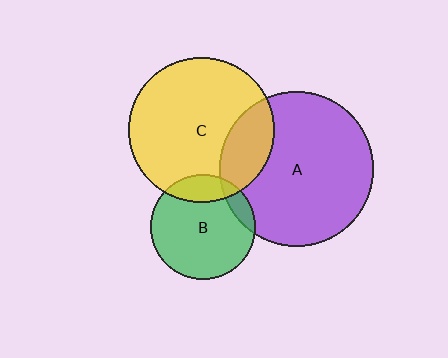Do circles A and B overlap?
Yes.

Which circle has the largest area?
Circle A (purple).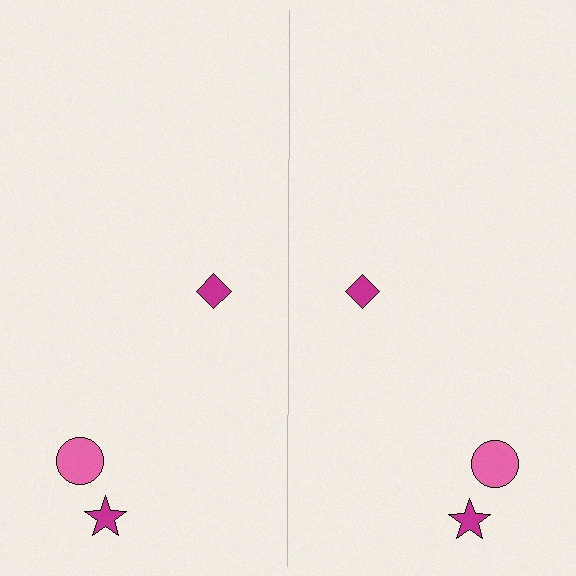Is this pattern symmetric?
Yes, this pattern has bilateral (reflection) symmetry.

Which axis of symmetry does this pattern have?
The pattern has a vertical axis of symmetry running through the center of the image.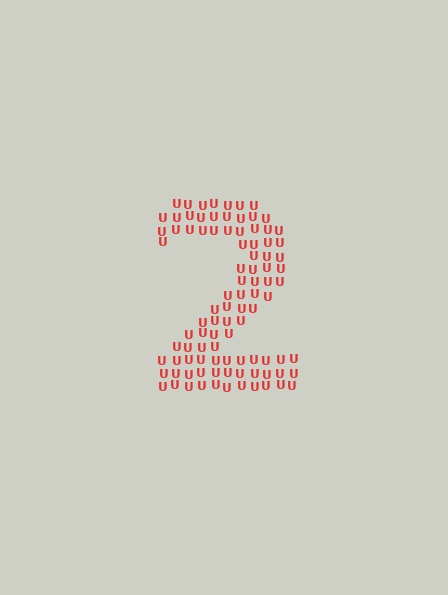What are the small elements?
The small elements are letter U's.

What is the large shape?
The large shape is the digit 2.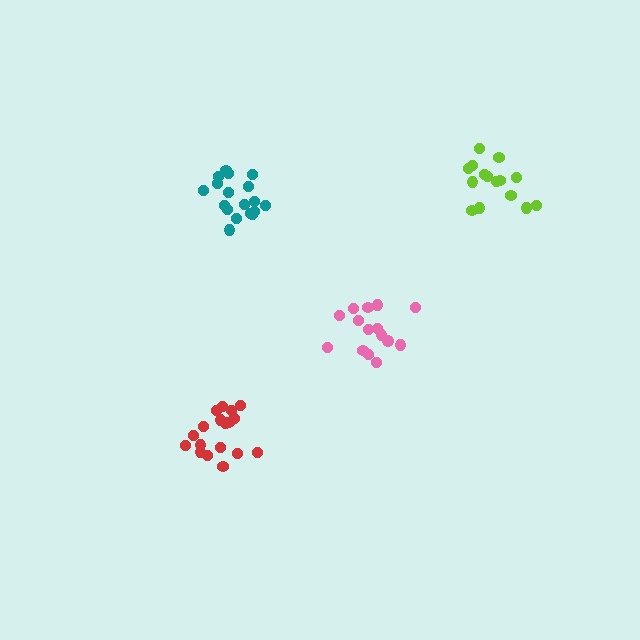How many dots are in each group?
Group 1: 18 dots, Group 2: 18 dots, Group 3: 15 dots, Group 4: 15 dots (66 total).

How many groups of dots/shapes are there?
There are 4 groups.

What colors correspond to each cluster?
The clusters are colored: red, teal, lime, pink.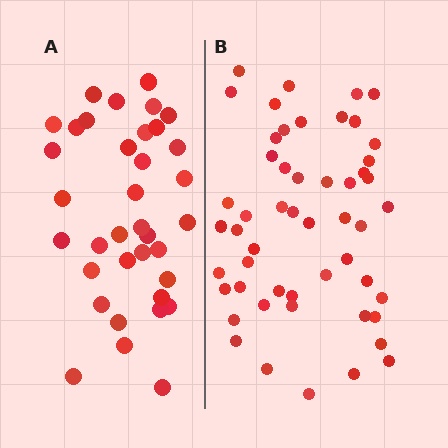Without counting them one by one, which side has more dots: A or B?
Region B (the right region) has more dots.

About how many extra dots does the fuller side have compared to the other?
Region B has approximately 15 more dots than region A.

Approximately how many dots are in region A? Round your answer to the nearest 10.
About 40 dots. (The exact count is 36, which rounds to 40.)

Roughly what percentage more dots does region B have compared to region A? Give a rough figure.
About 45% more.